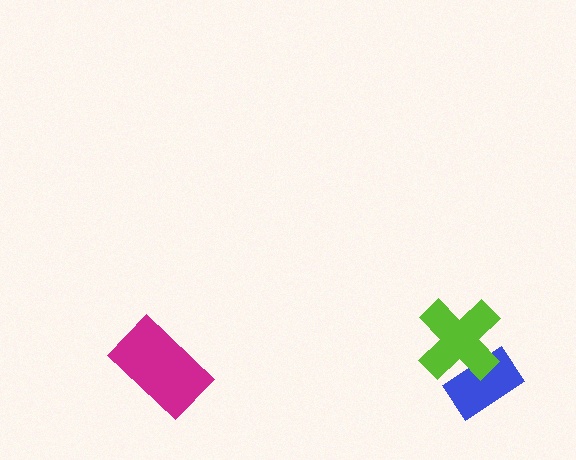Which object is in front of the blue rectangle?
The lime cross is in front of the blue rectangle.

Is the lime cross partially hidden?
No, no other shape covers it.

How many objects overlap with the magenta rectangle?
0 objects overlap with the magenta rectangle.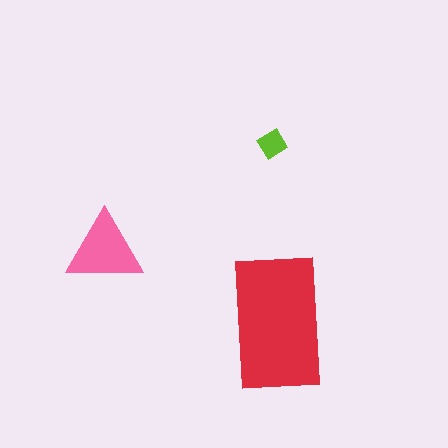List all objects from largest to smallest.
The red rectangle, the pink triangle, the lime diamond.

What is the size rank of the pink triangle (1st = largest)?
2nd.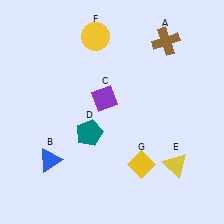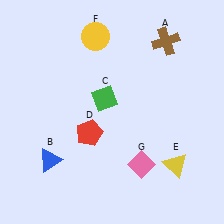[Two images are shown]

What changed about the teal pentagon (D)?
In Image 1, D is teal. In Image 2, it changed to red.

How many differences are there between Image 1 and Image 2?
There are 3 differences between the two images.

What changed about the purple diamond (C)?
In Image 1, C is purple. In Image 2, it changed to green.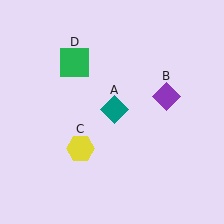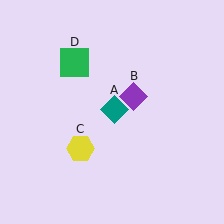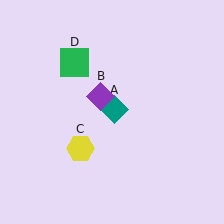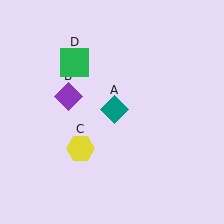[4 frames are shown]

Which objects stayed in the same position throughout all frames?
Teal diamond (object A) and yellow hexagon (object C) and green square (object D) remained stationary.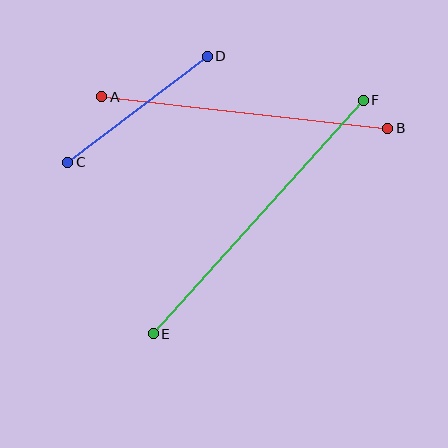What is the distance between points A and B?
The distance is approximately 288 pixels.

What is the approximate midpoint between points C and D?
The midpoint is at approximately (137, 109) pixels.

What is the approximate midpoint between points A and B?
The midpoint is at approximately (245, 113) pixels.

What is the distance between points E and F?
The distance is approximately 314 pixels.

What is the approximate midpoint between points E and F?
The midpoint is at approximately (258, 217) pixels.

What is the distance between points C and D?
The distance is approximately 175 pixels.